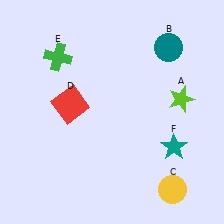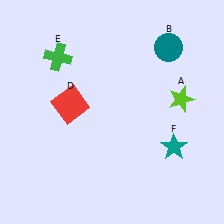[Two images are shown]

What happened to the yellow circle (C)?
The yellow circle (C) was removed in Image 2. It was in the bottom-right area of Image 1.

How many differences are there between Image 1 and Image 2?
There is 1 difference between the two images.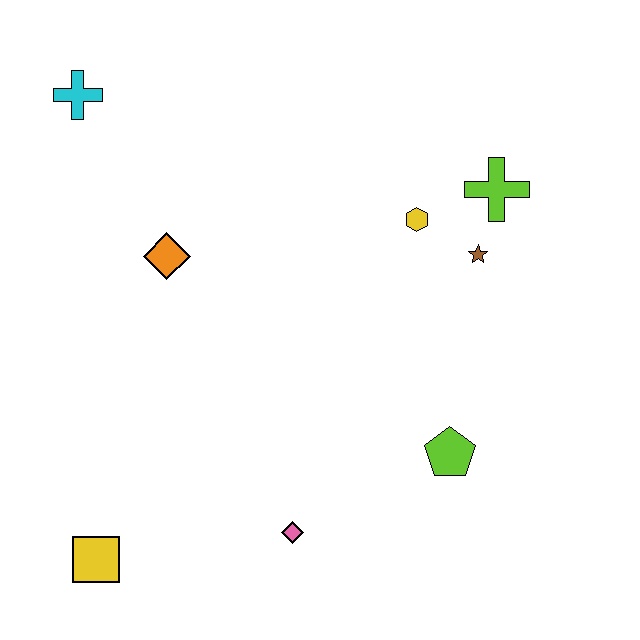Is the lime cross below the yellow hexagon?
No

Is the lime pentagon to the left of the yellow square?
No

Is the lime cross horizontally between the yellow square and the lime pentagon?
No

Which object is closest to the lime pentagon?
The pink diamond is closest to the lime pentagon.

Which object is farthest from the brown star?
The yellow square is farthest from the brown star.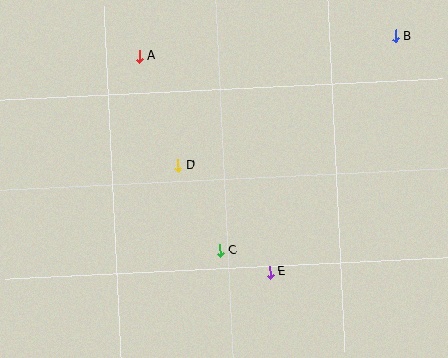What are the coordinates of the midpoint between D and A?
The midpoint between D and A is at (159, 111).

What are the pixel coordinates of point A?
Point A is at (139, 56).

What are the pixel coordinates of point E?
Point E is at (270, 272).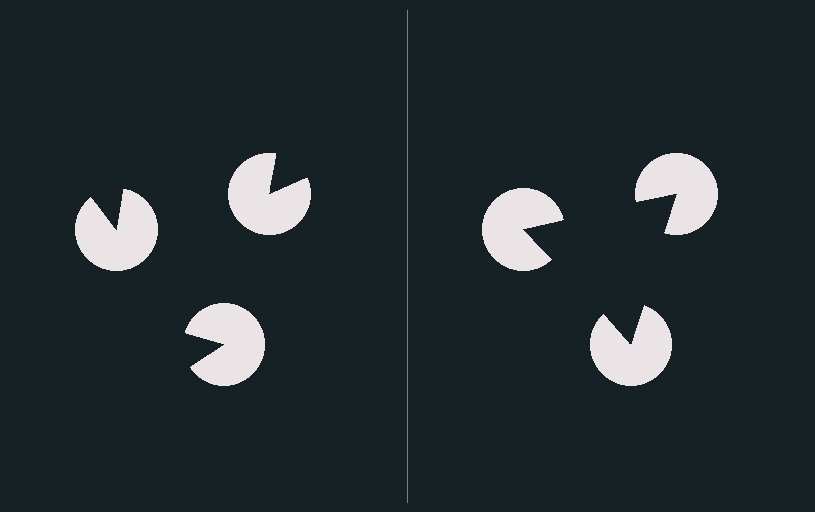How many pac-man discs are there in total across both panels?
6 — 3 on each side.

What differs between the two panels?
The pac-man discs are positioned identically on both sides; only the wedge orientations differ. On the right they align to a triangle; on the left they are misaligned.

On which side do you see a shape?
An illusory triangle appears on the right side. On the left side the wedge cuts are rotated, so no coherent shape forms.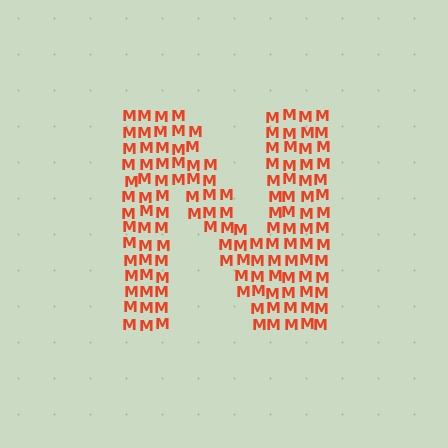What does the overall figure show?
The overall figure shows the letter N.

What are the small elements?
The small elements are letter M's.